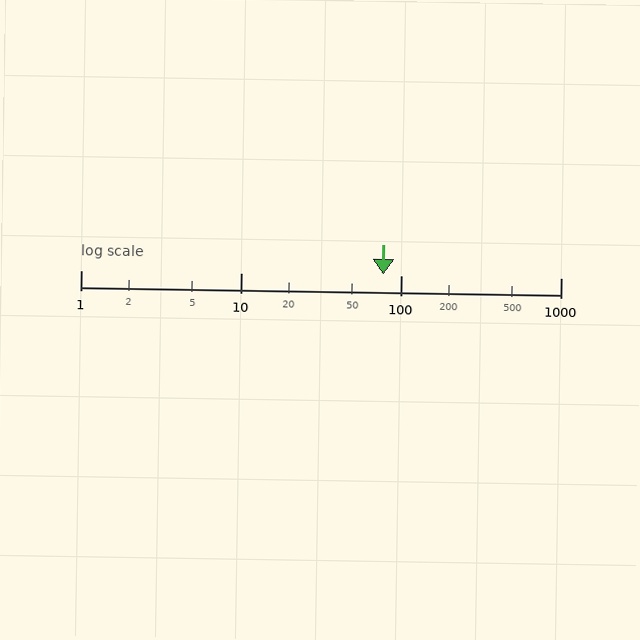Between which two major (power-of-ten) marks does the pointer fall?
The pointer is between 10 and 100.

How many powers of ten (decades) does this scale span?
The scale spans 3 decades, from 1 to 1000.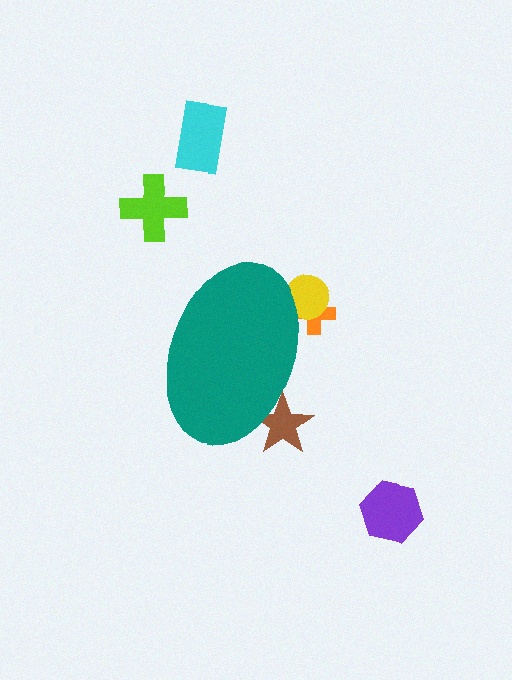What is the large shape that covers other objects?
A teal ellipse.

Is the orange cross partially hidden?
Yes, the orange cross is partially hidden behind the teal ellipse.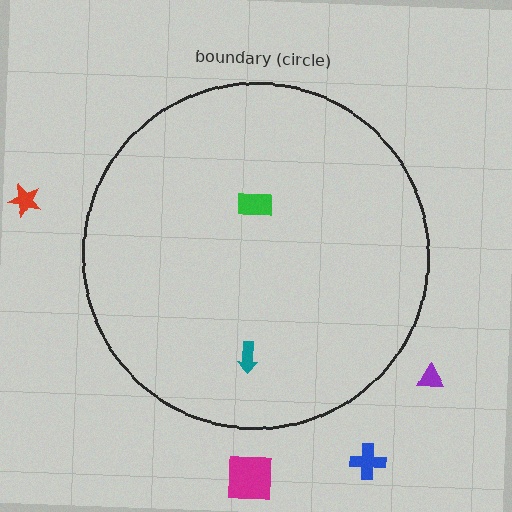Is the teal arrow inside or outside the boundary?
Inside.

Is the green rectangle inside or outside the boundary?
Inside.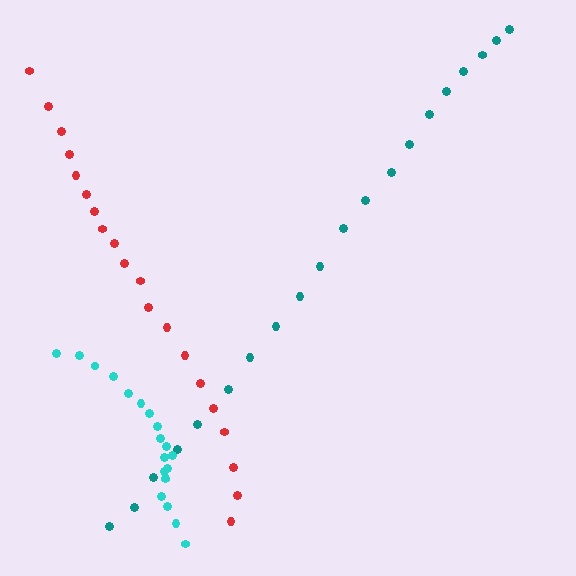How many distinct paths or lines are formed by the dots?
There are 3 distinct paths.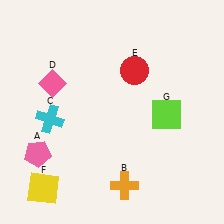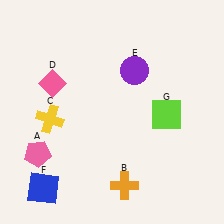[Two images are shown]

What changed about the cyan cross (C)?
In Image 1, C is cyan. In Image 2, it changed to yellow.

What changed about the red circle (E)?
In Image 1, E is red. In Image 2, it changed to purple.